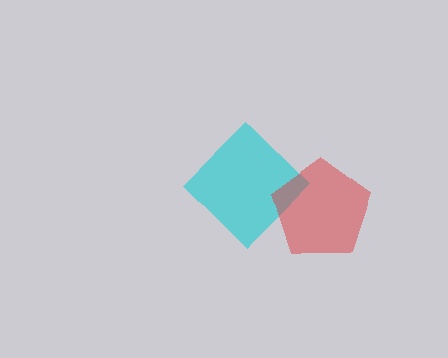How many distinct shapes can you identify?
There are 2 distinct shapes: a cyan diamond, a red pentagon.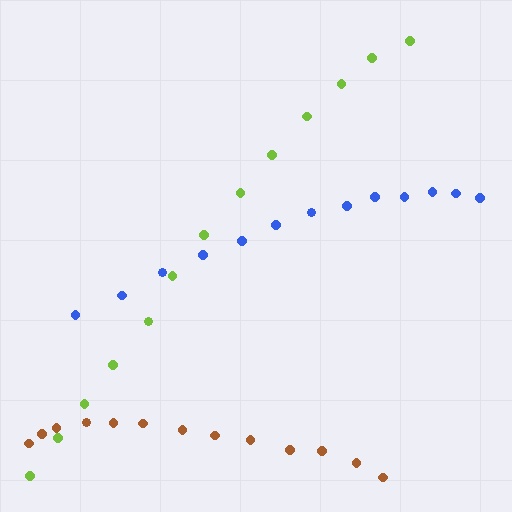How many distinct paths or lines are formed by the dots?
There are 3 distinct paths.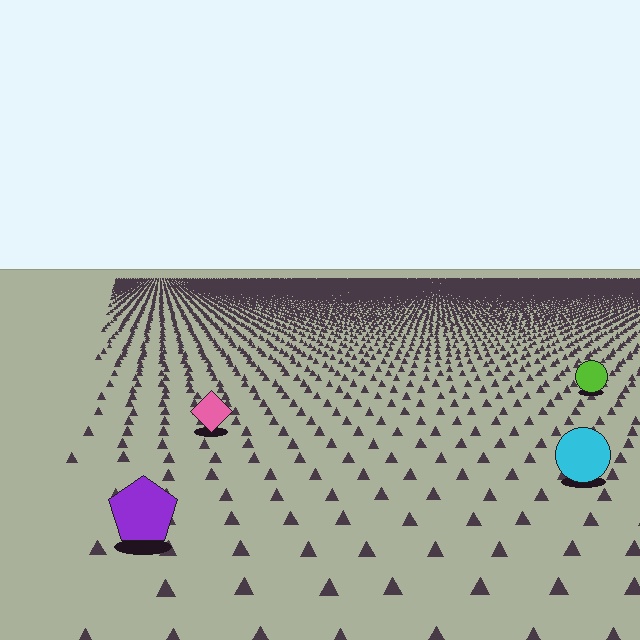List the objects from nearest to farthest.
From nearest to farthest: the purple pentagon, the cyan circle, the pink diamond, the lime circle.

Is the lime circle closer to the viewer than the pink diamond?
No. The pink diamond is closer — you can tell from the texture gradient: the ground texture is coarser near it.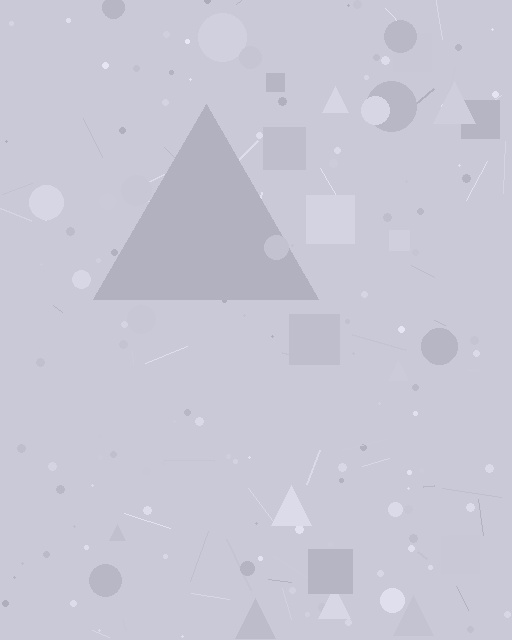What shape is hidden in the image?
A triangle is hidden in the image.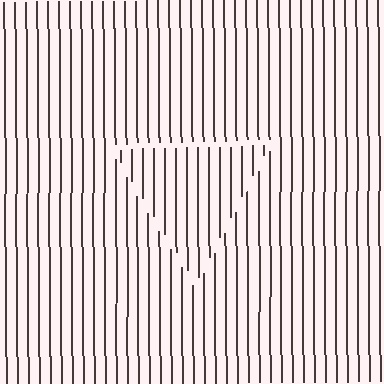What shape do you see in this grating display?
An illusory triangle. The interior of the shape contains the same grating, shifted by half a period — the contour is defined by the phase discontinuity where line-ends from the inner and outer gratings abut.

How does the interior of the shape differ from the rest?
The interior of the shape contains the same grating, shifted by half a period — the contour is defined by the phase discontinuity where line-ends from the inner and outer gratings abut.